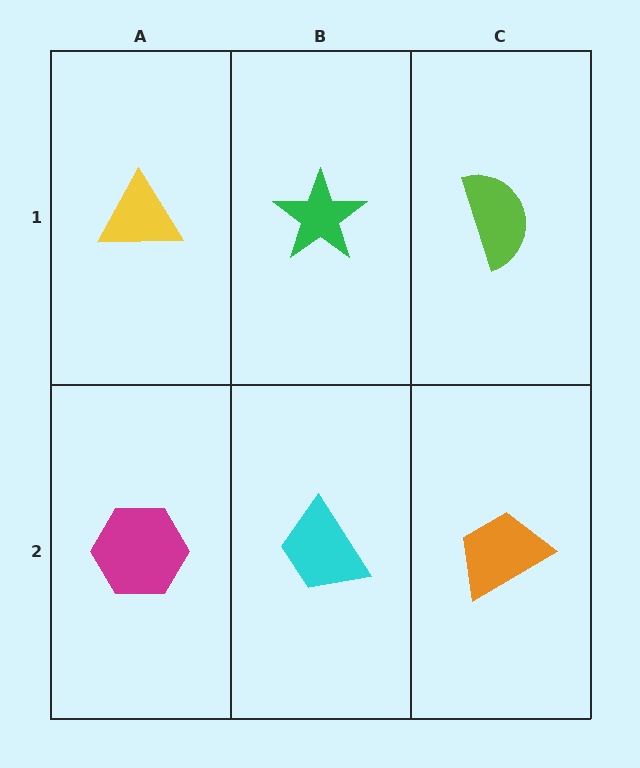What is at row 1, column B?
A green star.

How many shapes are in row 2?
3 shapes.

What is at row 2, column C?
An orange trapezoid.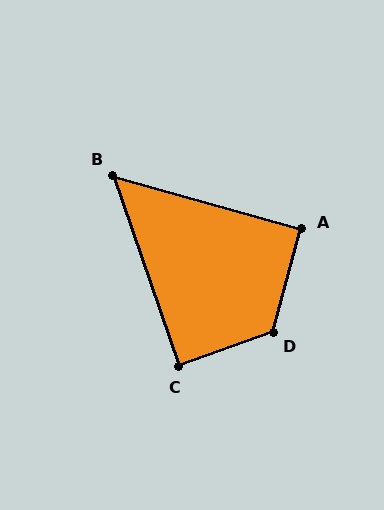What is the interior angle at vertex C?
Approximately 89 degrees (approximately right).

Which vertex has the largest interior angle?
D, at approximately 125 degrees.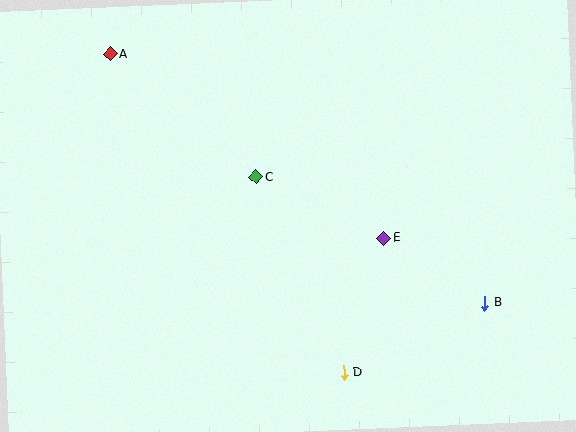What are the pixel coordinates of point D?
Point D is at (344, 373).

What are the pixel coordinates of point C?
Point C is at (256, 177).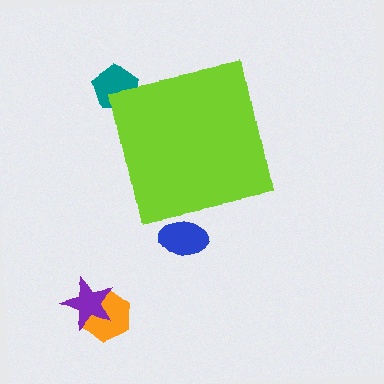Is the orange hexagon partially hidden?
No, the orange hexagon is fully visible.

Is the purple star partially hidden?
No, the purple star is fully visible.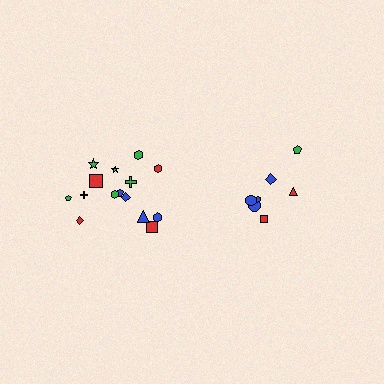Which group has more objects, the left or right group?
The left group.